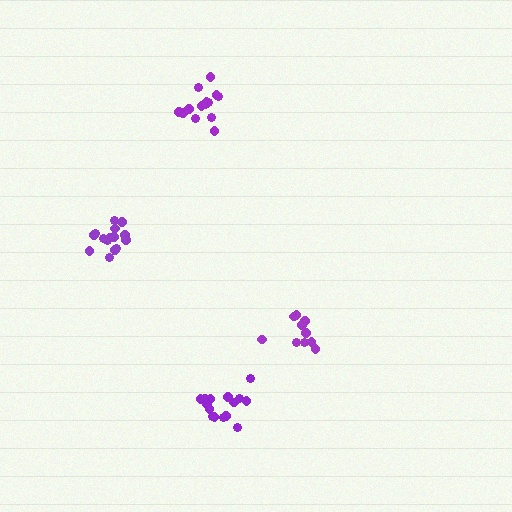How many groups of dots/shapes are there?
There are 4 groups.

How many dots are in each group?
Group 1: 10 dots, Group 2: 15 dots, Group 3: 15 dots, Group 4: 14 dots (54 total).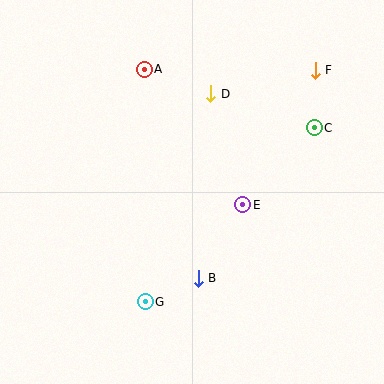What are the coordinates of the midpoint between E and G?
The midpoint between E and G is at (194, 253).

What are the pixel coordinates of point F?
Point F is at (315, 70).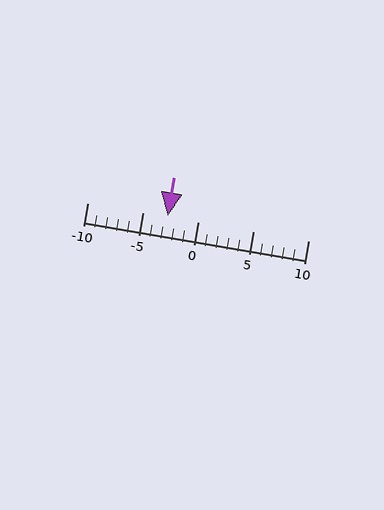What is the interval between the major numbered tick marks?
The major tick marks are spaced 5 units apart.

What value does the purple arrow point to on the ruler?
The purple arrow points to approximately -3.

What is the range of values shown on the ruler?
The ruler shows values from -10 to 10.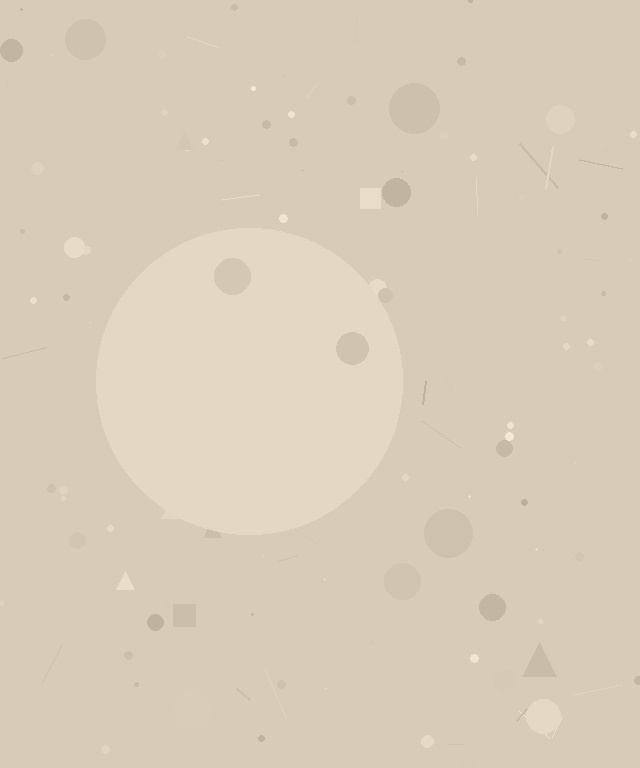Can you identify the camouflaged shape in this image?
The camouflaged shape is a circle.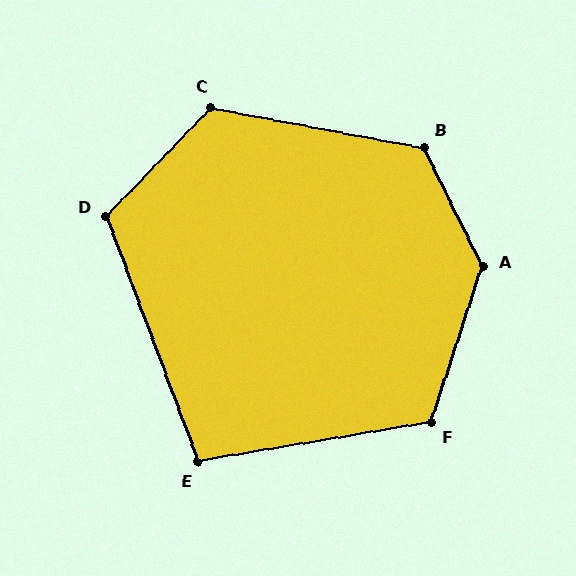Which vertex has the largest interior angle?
A, at approximately 135 degrees.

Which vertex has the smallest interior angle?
E, at approximately 101 degrees.